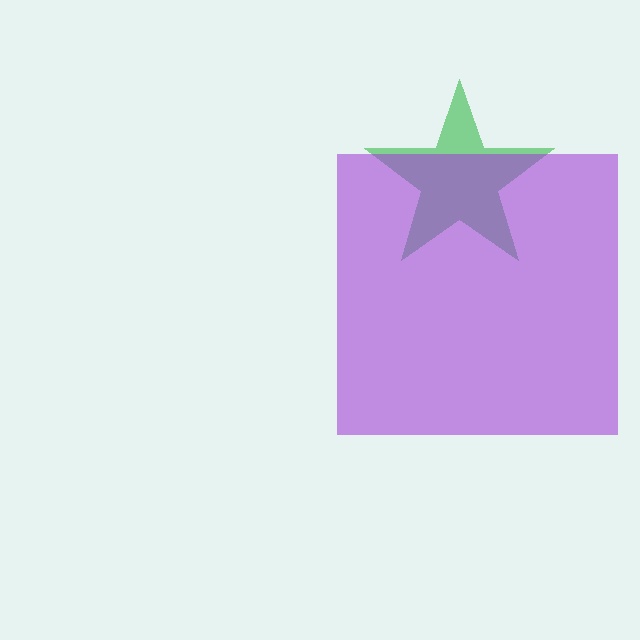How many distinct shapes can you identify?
There are 2 distinct shapes: a green star, a purple square.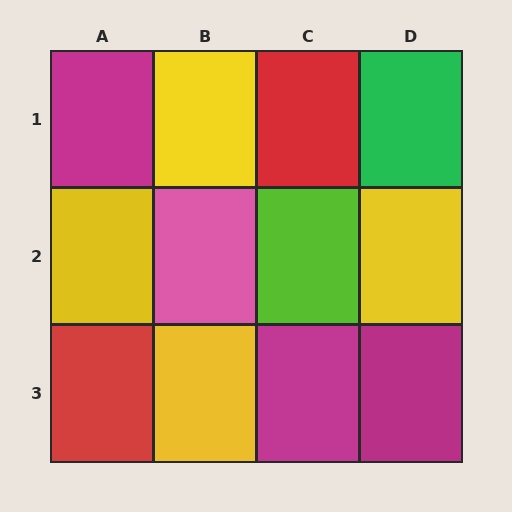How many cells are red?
2 cells are red.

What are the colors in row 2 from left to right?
Yellow, pink, lime, yellow.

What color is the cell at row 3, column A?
Red.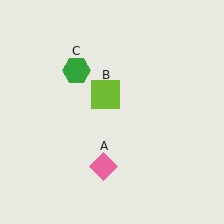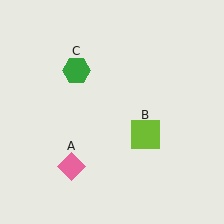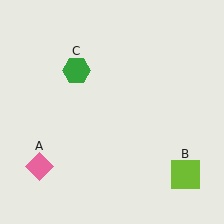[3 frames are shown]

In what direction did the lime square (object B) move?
The lime square (object B) moved down and to the right.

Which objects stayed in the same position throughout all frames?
Green hexagon (object C) remained stationary.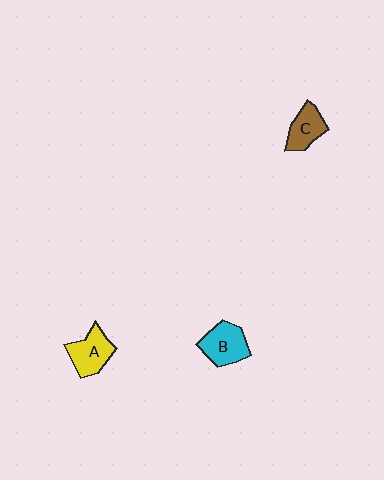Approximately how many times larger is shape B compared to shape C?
Approximately 1.3 times.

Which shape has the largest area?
Shape B (cyan).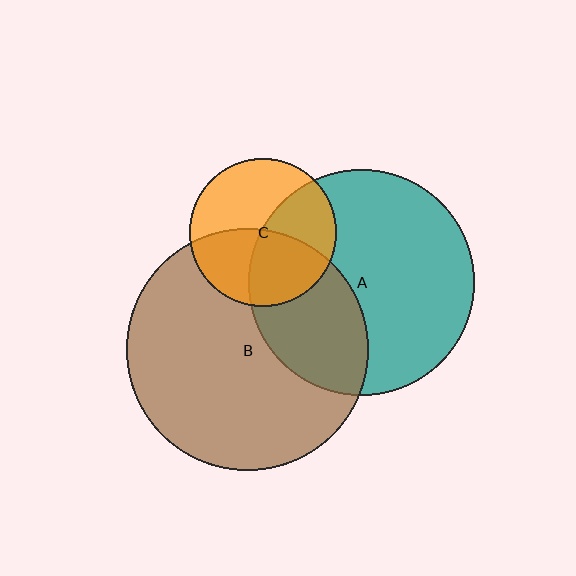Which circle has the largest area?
Circle B (brown).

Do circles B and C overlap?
Yes.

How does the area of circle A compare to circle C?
Approximately 2.3 times.